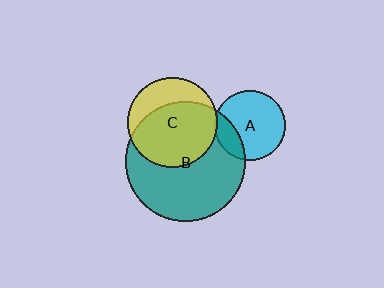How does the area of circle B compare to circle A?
Approximately 2.9 times.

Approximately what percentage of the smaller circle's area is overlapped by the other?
Approximately 65%.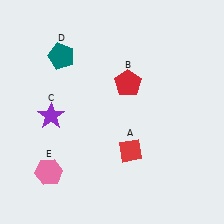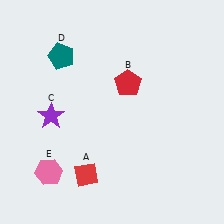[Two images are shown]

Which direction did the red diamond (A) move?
The red diamond (A) moved left.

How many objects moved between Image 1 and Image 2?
1 object moved between the two images.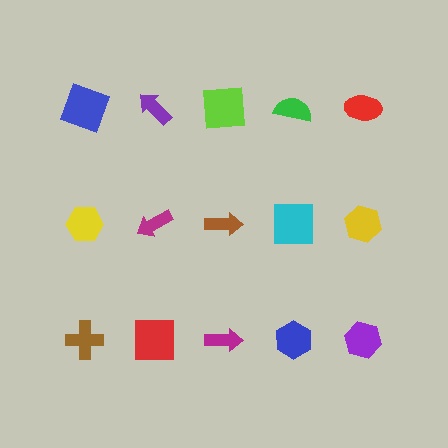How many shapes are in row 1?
5 shapes.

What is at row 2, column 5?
A yellow hexagon.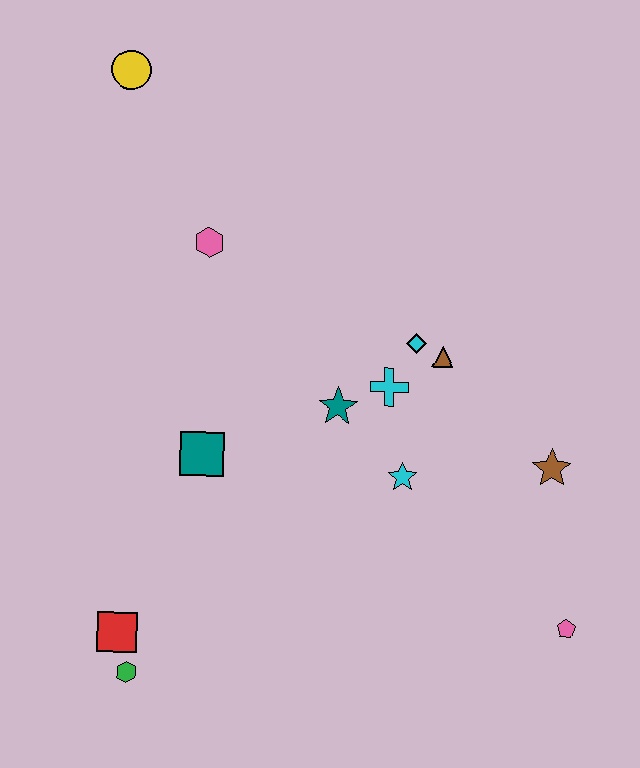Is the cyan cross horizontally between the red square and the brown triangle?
Yes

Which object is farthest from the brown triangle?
The green hexagon is farthest from the brown triangle.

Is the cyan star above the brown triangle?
No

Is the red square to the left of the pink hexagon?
Yes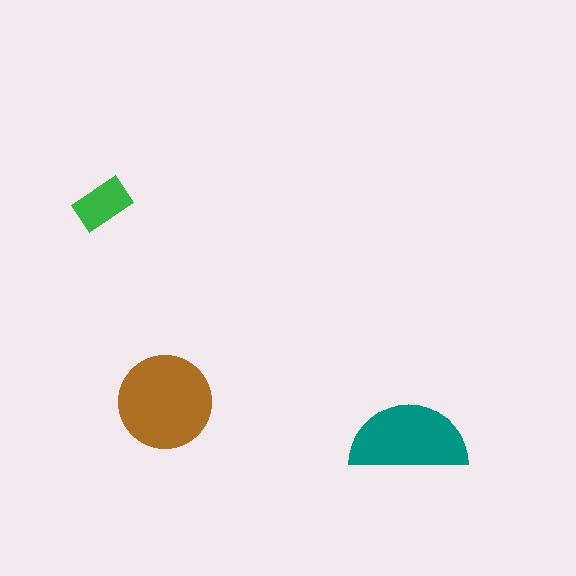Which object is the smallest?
The green rectangle.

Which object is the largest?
The brown circle.